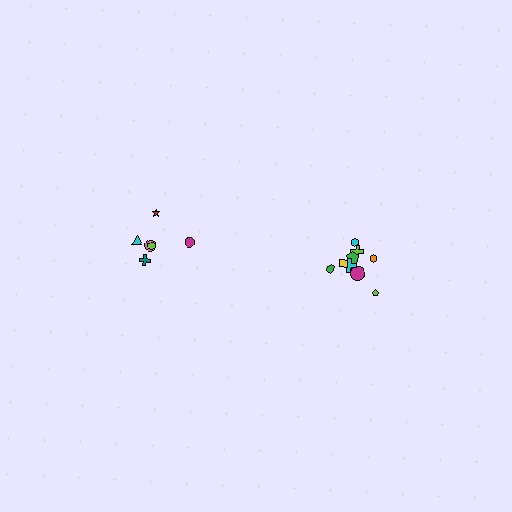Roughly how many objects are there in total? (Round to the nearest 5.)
Roughly 15 objects in total.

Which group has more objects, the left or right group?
The right group.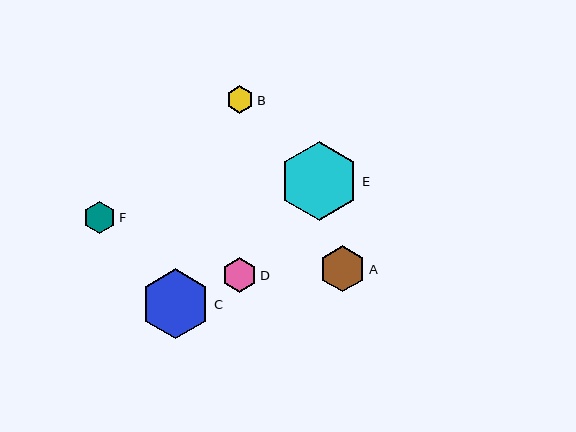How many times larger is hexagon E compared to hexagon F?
Hexagon E is approximately 2.5 times the size of hexagon F.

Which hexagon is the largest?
Hexagon E is the largest with a size of approximately 79 pixels.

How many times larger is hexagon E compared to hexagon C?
Hexagon E is approximately 1.1 times the size of hexagon C.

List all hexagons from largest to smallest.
From largest to smallest: E, C, A, D, F, B.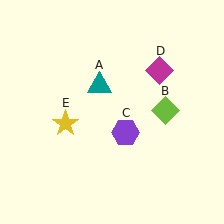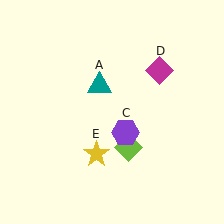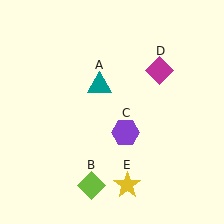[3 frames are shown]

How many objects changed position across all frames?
2 objects changed position: lime diamond (object B), yellow star (object E).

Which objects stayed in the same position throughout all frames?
Teal triangle (object A) and purple hexagon (object C) and magenta diamond (object D) remained stationary.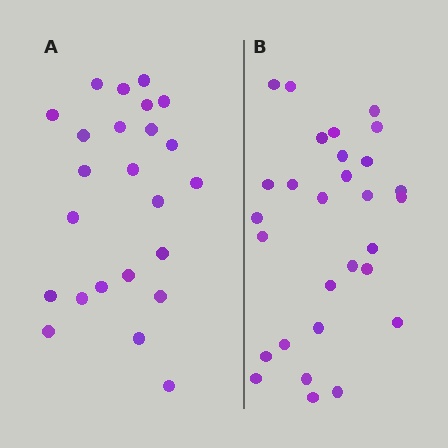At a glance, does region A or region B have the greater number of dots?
Region B (the right region) has more dots.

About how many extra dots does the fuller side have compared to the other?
Region B has about 5 more dots than region A.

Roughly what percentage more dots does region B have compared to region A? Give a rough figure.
About 20% more.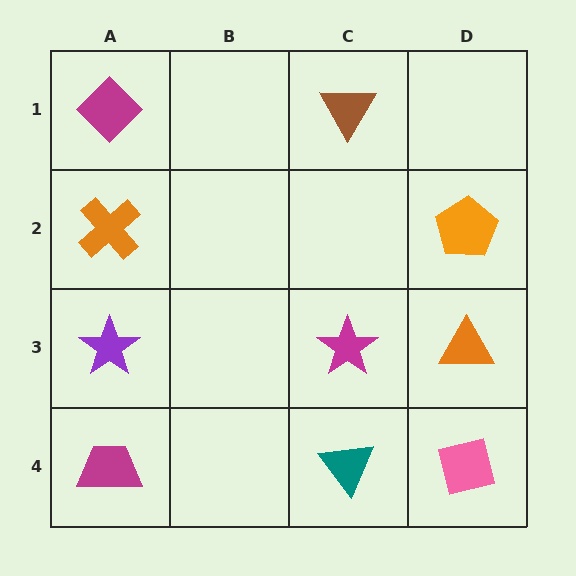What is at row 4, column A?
A magenta trapezoid.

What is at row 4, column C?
A teal triangle.